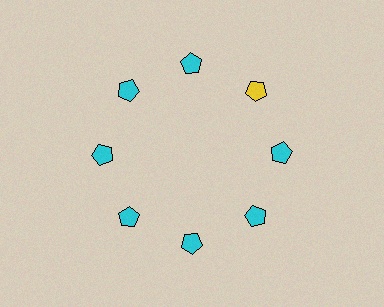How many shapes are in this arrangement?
There are 8 shapes arranged in a ring pattern.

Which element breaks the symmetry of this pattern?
The yellow pentagon at roughly the 2 o'clock position breaks the symmetry. All other shapes are cyan pentagons.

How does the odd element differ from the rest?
It has a different color: yellow instead of cyan.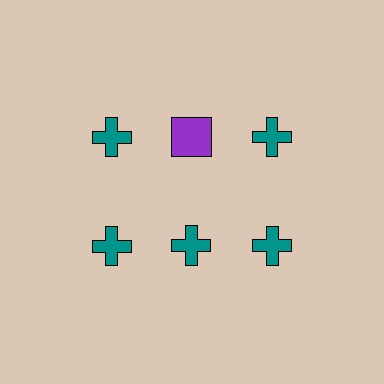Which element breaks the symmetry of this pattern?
The purple square in the top row, second from left column breaks the symmetry. All other shapes are teal crosses.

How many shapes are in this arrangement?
There are 6 shapes arranged in a grid pattern.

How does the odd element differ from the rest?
It differs in both color (purple instead of teal) and shape (square instead of cross).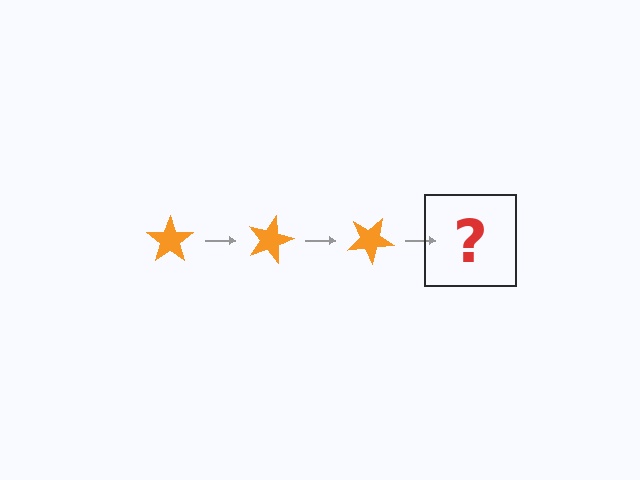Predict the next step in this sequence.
The next step is an orange star rotated 45 degrees.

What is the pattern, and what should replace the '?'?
The pattern is that the star rotates 15 degrees each step. The '?' should be an orange star rotated 45 degrees.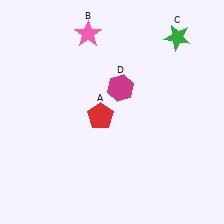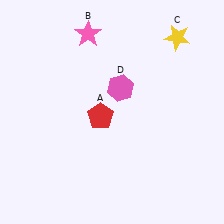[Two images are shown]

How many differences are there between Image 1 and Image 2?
There are 2 differences between the two images.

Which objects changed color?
C changed from green to yellow. D changed from magenta to pink.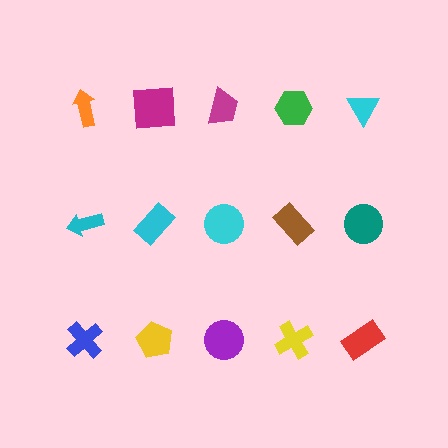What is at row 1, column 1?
An orange arrow.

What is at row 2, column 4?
A brown rectangle.